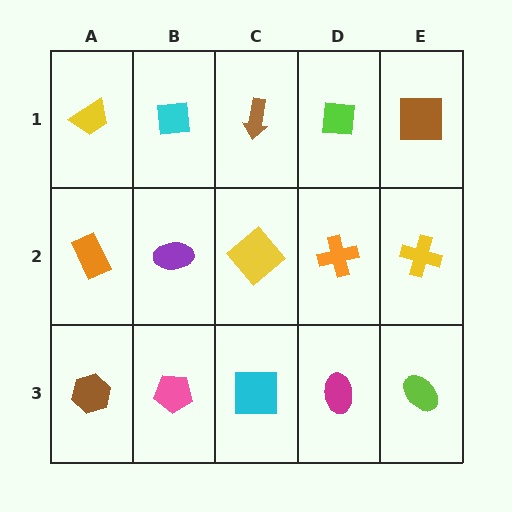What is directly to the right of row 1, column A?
A cyan square.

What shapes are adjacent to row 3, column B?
A purple ellipse (row 2, column B), a brown hexagon (row 3, column A), a cyan square (row 3, column C).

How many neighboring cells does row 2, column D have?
4.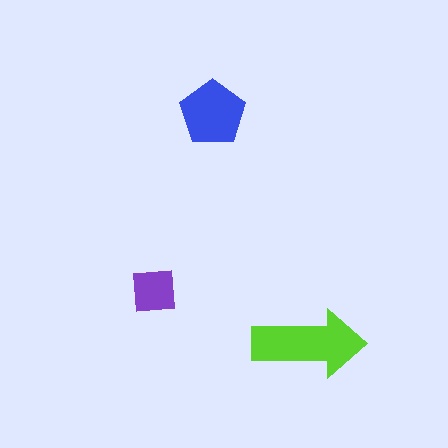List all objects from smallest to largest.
The purple square, the blue pentagon, the lime arrow.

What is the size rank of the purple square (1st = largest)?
3rd.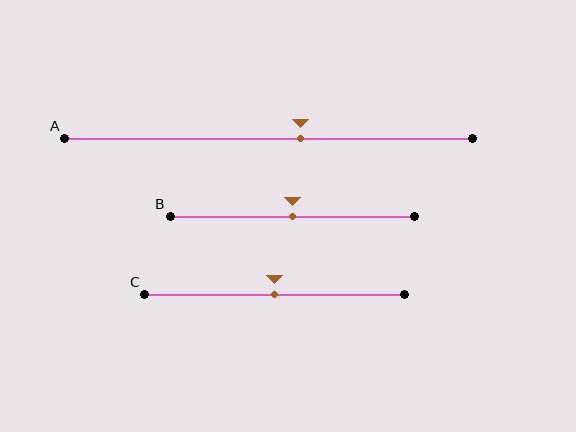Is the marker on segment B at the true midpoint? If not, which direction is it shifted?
Yes, the marker on segment B is at the true midpoint.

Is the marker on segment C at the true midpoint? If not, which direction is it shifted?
Yes, the marker on segment C is at the true midpoint.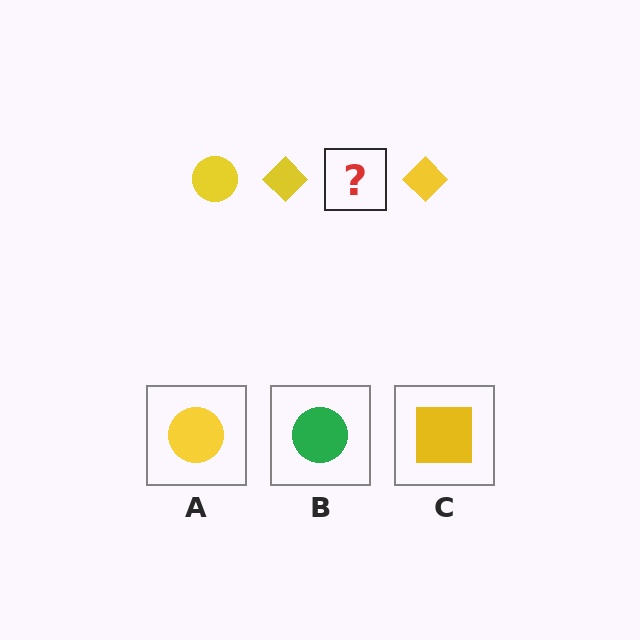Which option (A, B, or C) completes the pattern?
A.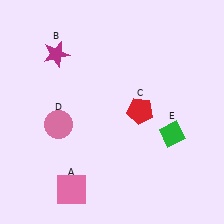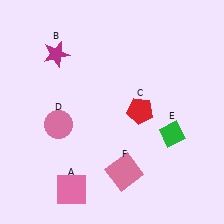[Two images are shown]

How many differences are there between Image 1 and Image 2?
There is 1 difference between the two images.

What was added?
A pink square (F) was added in Image 2.